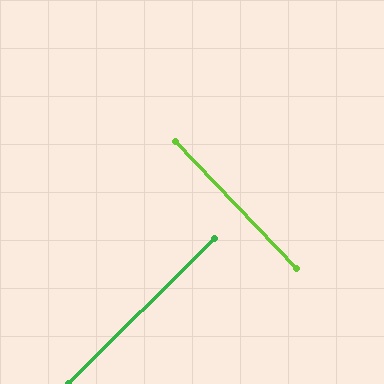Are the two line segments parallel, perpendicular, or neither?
Perpendicular — they meet at approximately 89°.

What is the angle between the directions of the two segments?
Approximately 89 degrees.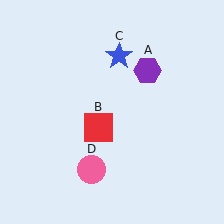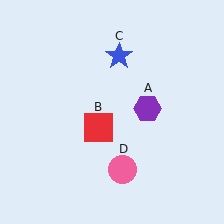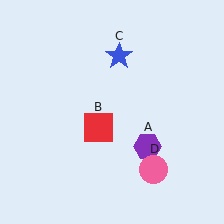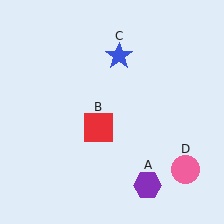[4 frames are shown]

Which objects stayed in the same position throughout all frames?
Red square (object B) and blue star (object C) remained stationary.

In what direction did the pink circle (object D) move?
The pink circle (object D) moved right.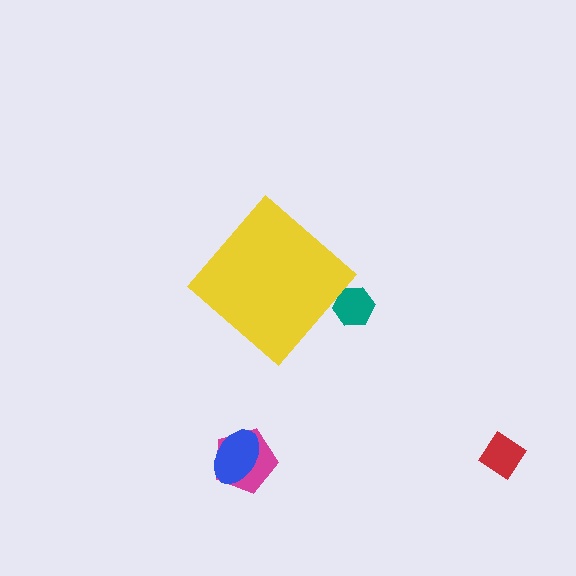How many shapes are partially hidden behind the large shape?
1 shape is partially hidden.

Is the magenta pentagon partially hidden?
No, the magenta pentagon is fully visible.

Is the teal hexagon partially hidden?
Yes, the teal hexagon is partially hidden behind the yellow diamond.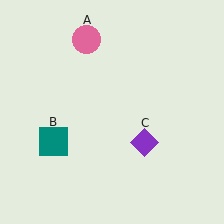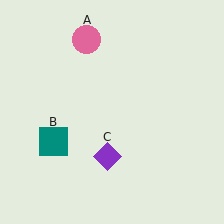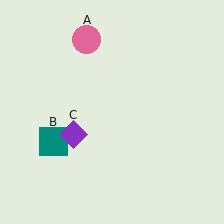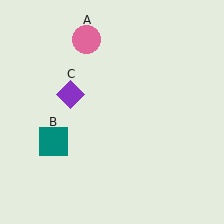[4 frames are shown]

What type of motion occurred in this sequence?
The purple diamond (object C) rotated clockwise around the center of the scene.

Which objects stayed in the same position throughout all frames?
Pink circle (object A) and teal square (object B) remained stationary.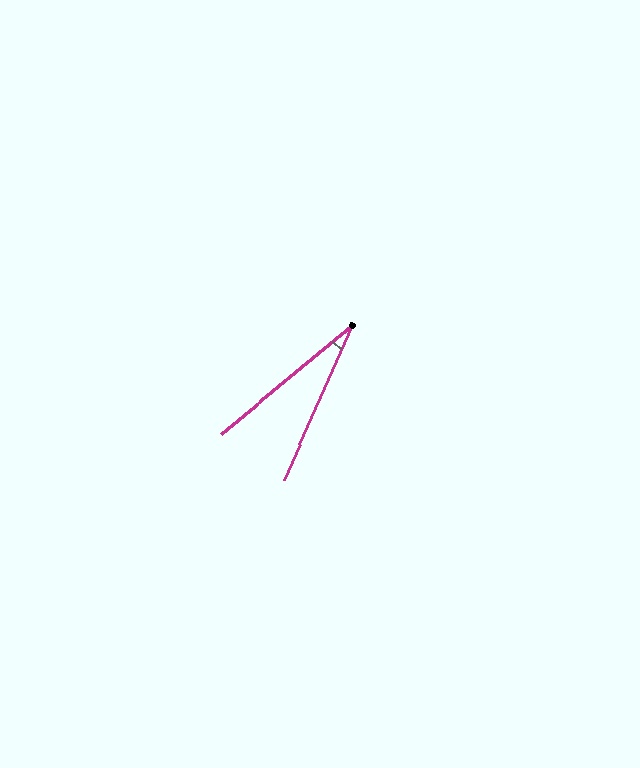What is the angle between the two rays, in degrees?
Approximately 26 degrees.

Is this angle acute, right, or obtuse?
It is acute.